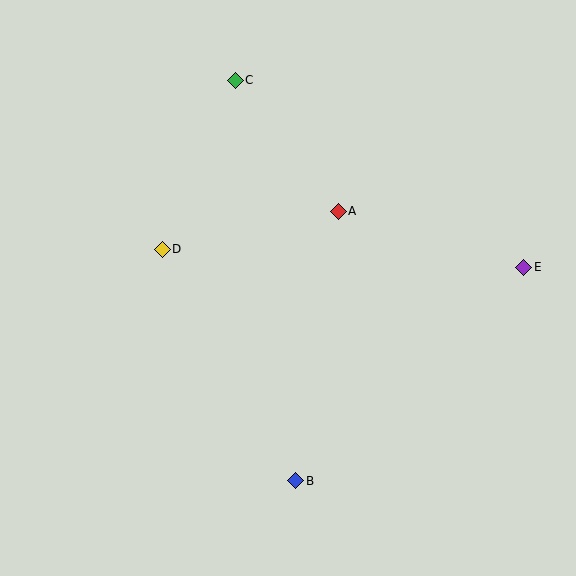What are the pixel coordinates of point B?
Point B is at (296, 481).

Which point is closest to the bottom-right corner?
Point B is closest to the bottom-right corner.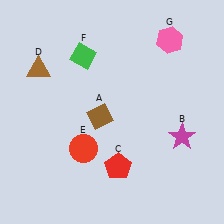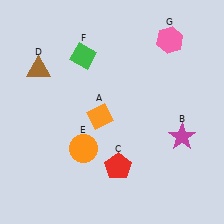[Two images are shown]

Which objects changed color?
A changed from brown to orange. E changed from red to orange.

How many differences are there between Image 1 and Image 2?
There are 2 differences between the two images.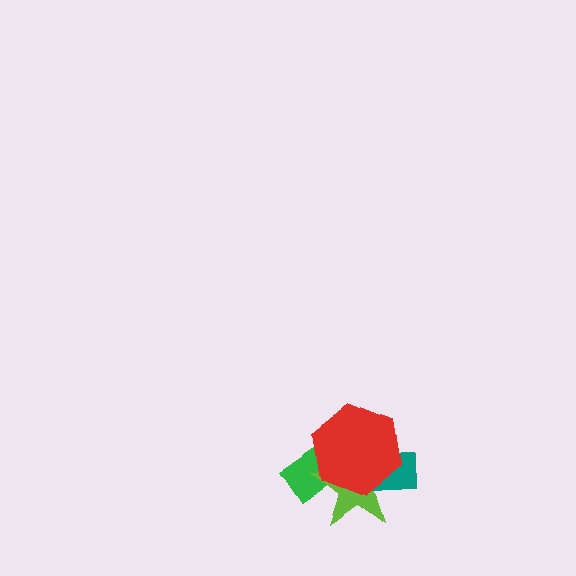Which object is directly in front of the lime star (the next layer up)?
The teal rectangle is directly in front of the lime star.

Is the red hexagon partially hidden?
No, no other shape covers it.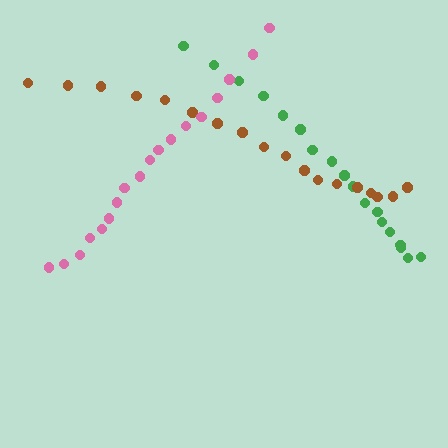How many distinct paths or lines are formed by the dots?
There are 3 distinct paths.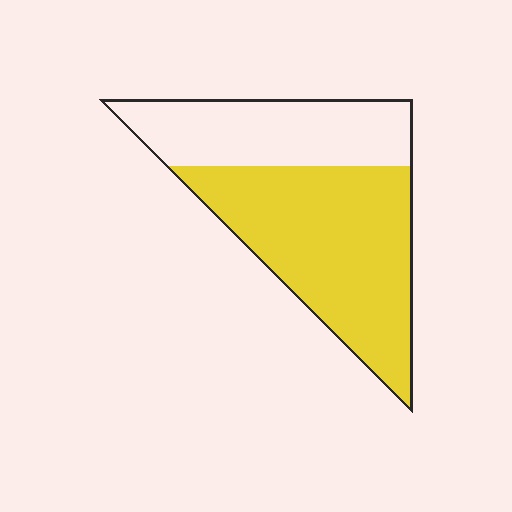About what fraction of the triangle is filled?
About five eighths (5/8).